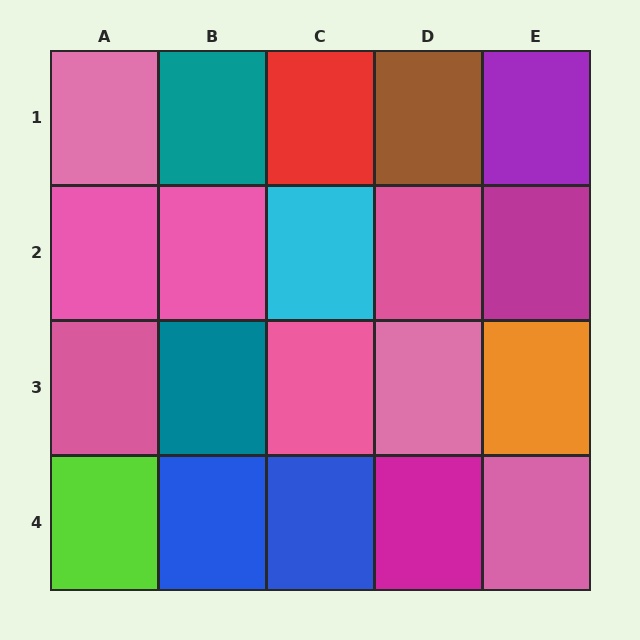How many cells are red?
1 cell is red.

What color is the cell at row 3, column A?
Pink.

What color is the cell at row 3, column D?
Pink.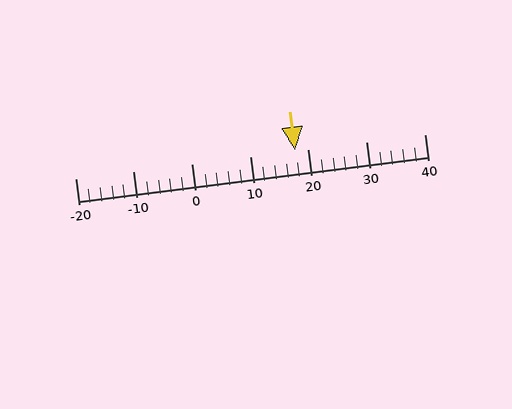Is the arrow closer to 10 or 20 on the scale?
The arrow is closer to 20.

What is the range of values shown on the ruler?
The ruler shows values from -20 to 40.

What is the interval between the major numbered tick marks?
The major tick marks are spaced 10 units apart.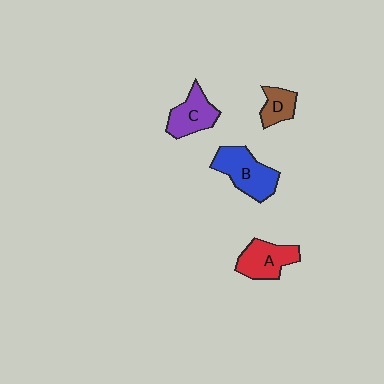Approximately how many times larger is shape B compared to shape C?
Approximately 1.3 times.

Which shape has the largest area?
Shape B (blue).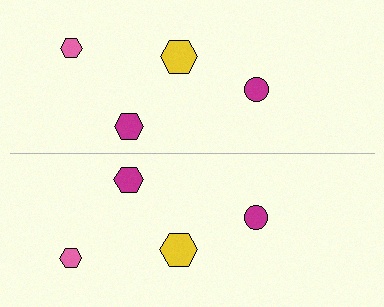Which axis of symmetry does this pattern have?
The pattern has a horizontal axis of symmetry running through the center of the image.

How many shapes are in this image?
There are 8 shapes in this image.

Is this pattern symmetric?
Yes, this pattern has bilateral (reflection) symmetry.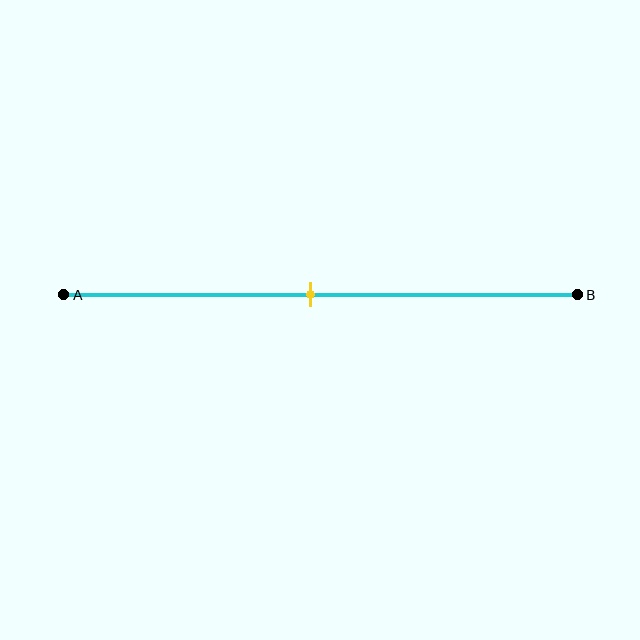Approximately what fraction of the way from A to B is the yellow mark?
The yellow mark is approximately 50% of the way from A to B.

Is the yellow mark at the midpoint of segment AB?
Yes, the mark is approximately at the midpoint.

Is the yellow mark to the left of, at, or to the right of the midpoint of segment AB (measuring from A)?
The yellow mark is approximately at the midpoint of segment AB.